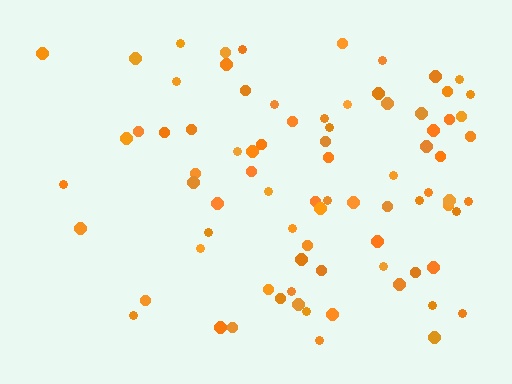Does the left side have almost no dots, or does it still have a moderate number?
Still a moderate number, just noticeably fewer than the right.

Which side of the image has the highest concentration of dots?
The right.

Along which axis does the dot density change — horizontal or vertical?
Horizontal.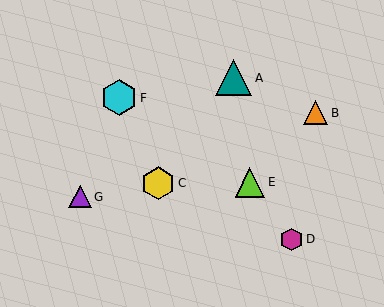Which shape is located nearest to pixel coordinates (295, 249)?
The magenta hexagon (labeled D) at (291, 239) is nearest to that location.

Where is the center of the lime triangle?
The center of the lime triangle is at (250, 182).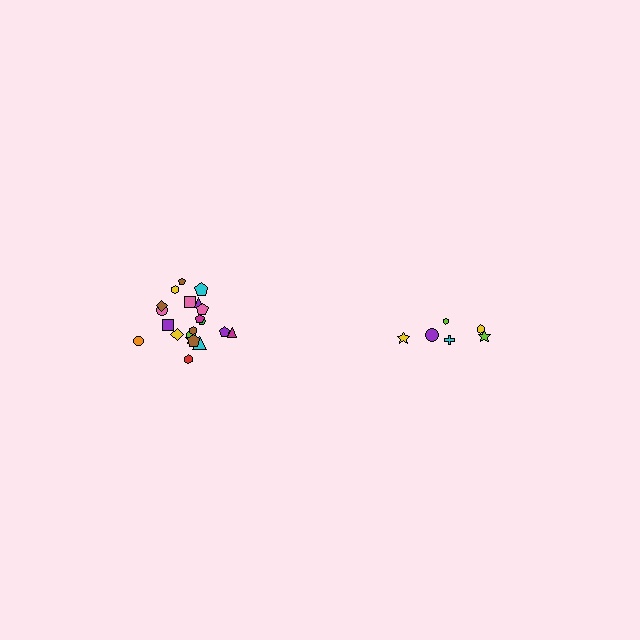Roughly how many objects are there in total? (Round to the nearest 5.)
Roughly 30 objects in total.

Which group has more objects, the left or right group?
The left group.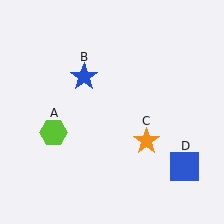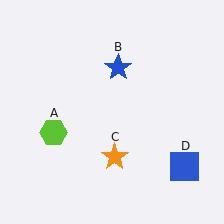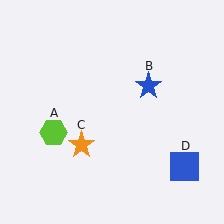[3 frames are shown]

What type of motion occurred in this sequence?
The blue star (object B), orange star (object C) rotated clockwise around the center of the scene.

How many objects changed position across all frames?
2 objects changed position: blue star (object B), orange star (object C).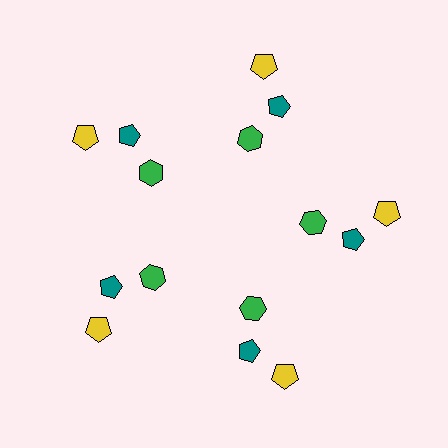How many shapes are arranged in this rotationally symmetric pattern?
There are 15 shapes, arranged in 5 groups of 3.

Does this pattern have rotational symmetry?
Yes, this pattern has 5-fold rotational symmetry. It looks the same after rotating 72 degrees around the center.